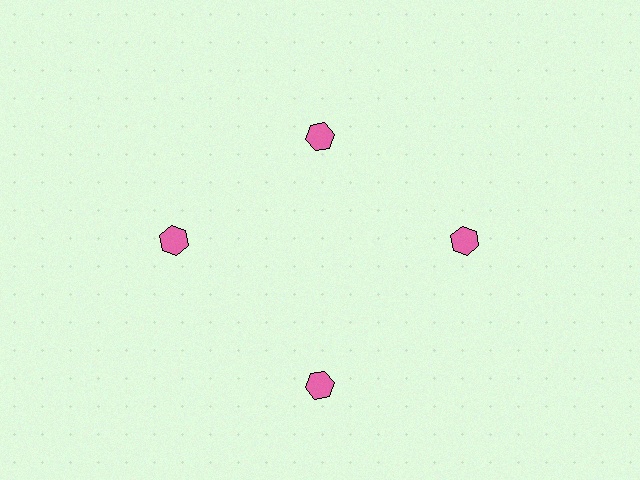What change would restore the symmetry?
The symmetry would be restored by moving it outward, back onto the ring so that all 4 hexagons sit at equal angles and equal distance from the center.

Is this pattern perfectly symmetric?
No. The 4 pink hexagons are arranged in a ring, but one element near the 12 o'clock position is pulled inward toward the center, breaking the 4-fold rotational symmetry.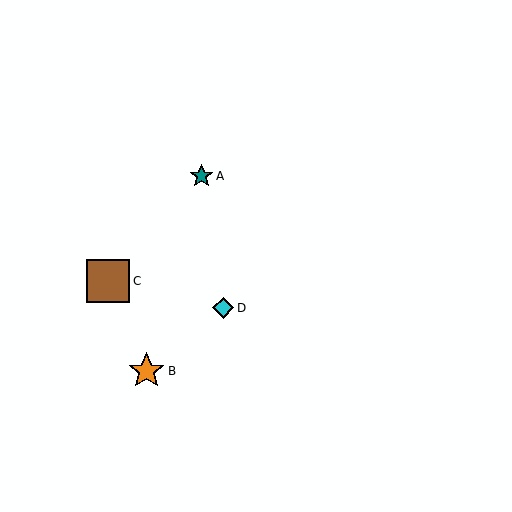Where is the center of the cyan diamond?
The center of the cyan diamond is at (223, 308).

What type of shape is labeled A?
Shape A is a teal star.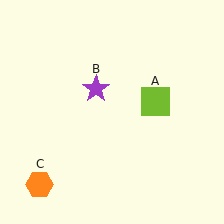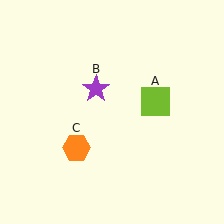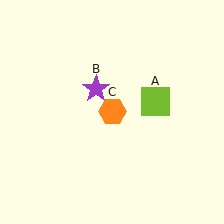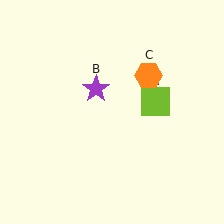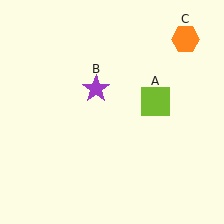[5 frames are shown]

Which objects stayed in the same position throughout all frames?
Lime square (object A) and purple star (object B) remained stationary.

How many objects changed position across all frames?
1 object changed position: orange hexagon (object C).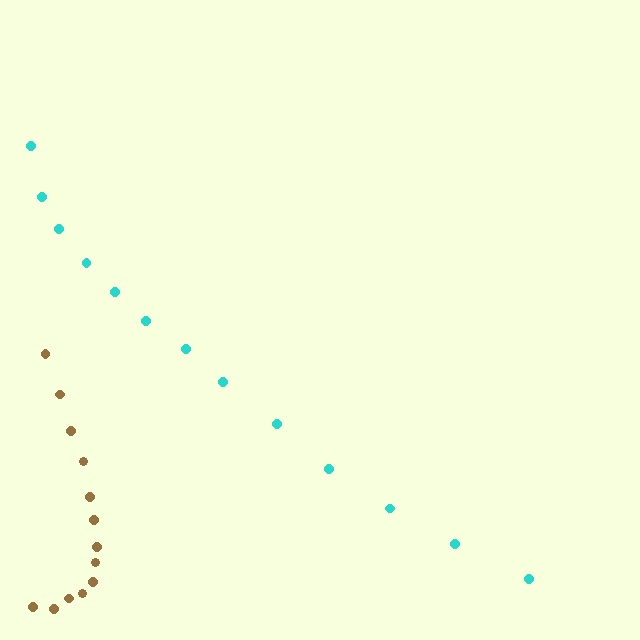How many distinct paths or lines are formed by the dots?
There are 2 distinct paths.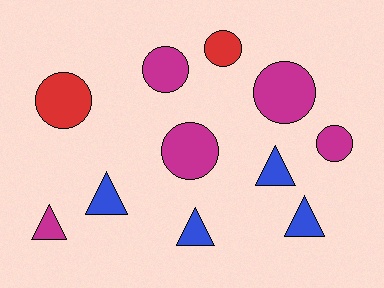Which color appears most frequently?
Magenta, with 5 objects.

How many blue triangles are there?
There are 4 blue triangles.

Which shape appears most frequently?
Circle, with 6 objects.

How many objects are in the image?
There are 11 objects.